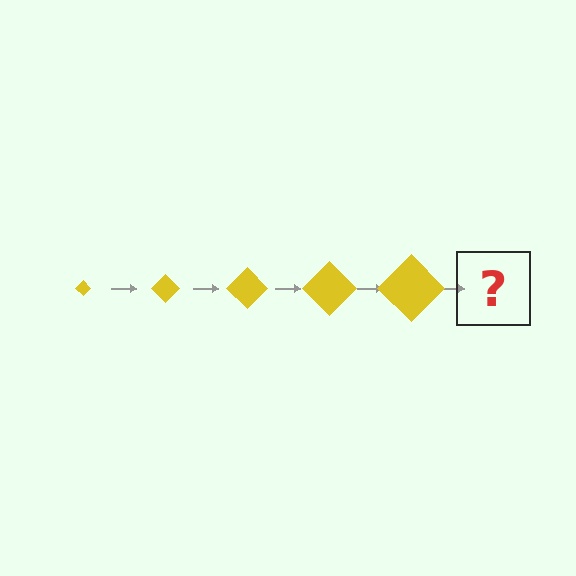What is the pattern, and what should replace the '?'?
The pattern is that the diamond gets progressively larger each step. The '?' should be a yellow diamond, larger than the previous one.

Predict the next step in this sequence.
The next step is a yellow diamond, larger than the previous one.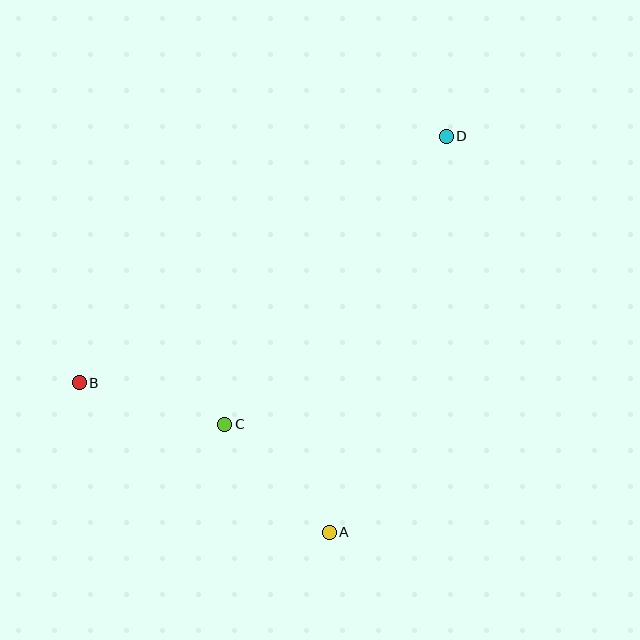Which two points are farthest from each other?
Points B and D are farthest from each other.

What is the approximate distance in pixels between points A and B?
The distance between A and B is approximately 291 pixels.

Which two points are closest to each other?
Points A and C are closest to each other.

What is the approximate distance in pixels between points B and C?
The distance between B and C is approximately 151 pixels.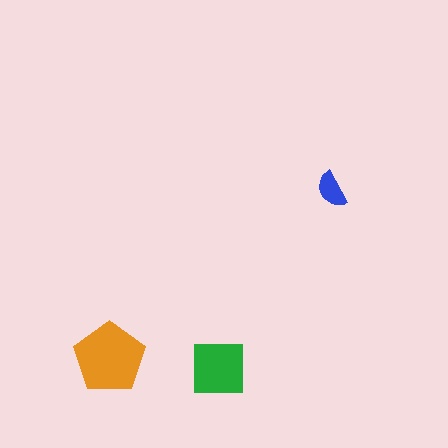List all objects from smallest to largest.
The blue semicircle, the green square, the orange pentagon.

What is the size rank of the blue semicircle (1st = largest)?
3rd.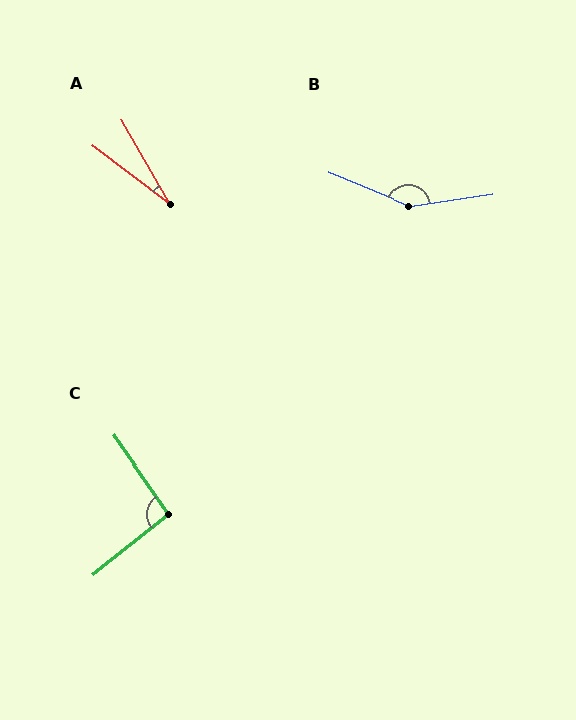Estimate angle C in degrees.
Approximately 94 degrees.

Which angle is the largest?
B, at approximately 149 degrees.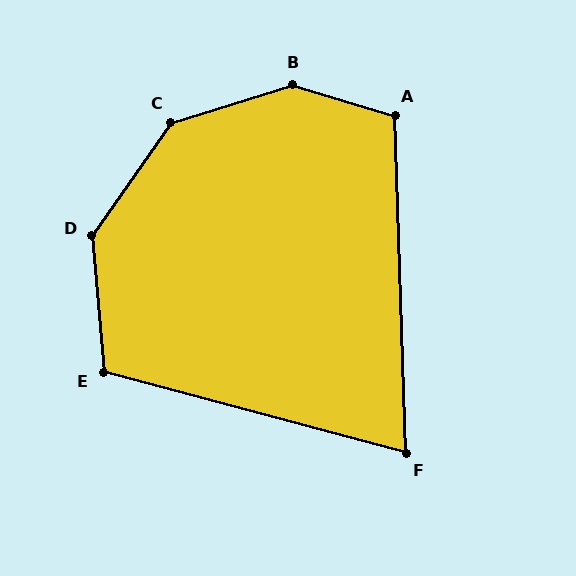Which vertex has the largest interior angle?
B, at approximately 146 degrees.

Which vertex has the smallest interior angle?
F, at approximately 73 degrees.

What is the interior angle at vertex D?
Approximately 140 degrees (obtuse).